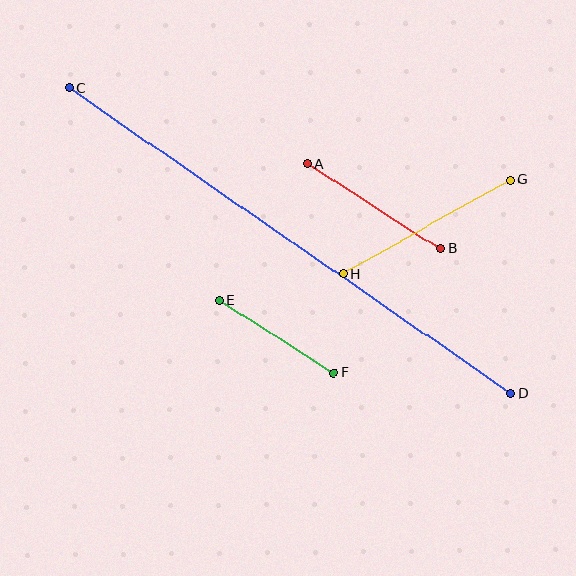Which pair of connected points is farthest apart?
Points C and D are farthest apart.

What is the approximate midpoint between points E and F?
The midpoint is at approximately (277, 336) pixels.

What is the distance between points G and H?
The distance is approximately 192 pixels.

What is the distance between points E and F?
The distance is approximately 135 pixels.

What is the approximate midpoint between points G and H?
The midpoint is at approximately (427, 227) pixels.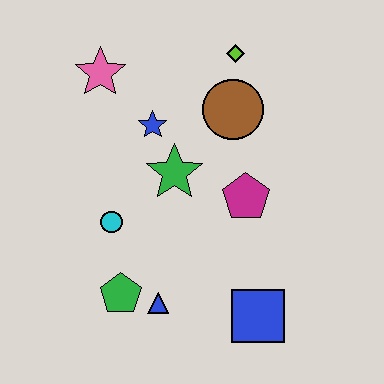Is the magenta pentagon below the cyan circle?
No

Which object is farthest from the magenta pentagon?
The pink star is farthest from the magenta pentagon.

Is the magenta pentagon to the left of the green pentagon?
No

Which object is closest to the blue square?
The blue triangle is closest to the blue square.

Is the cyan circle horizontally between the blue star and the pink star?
Yes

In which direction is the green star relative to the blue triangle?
The green star is above the blue triangle.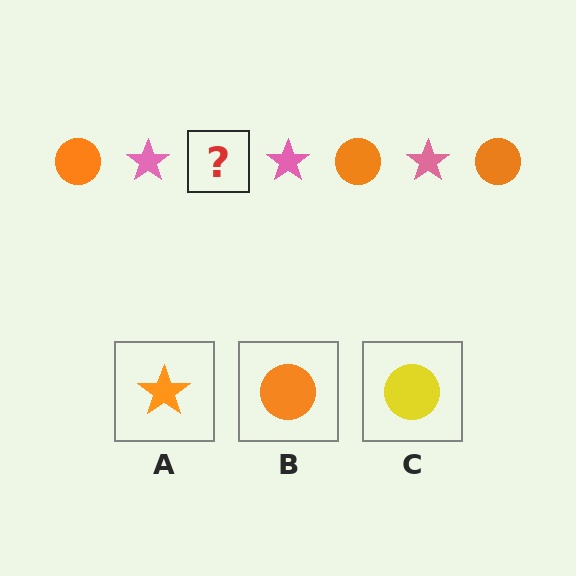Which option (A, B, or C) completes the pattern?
B.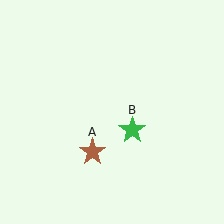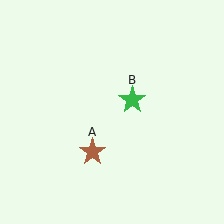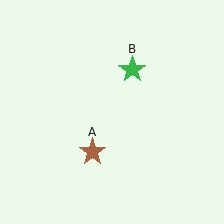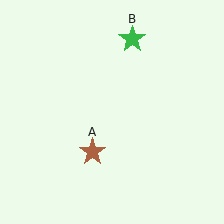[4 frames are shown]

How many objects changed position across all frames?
1 object changed position: green star (object B).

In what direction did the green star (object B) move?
The green star (object B) moved up.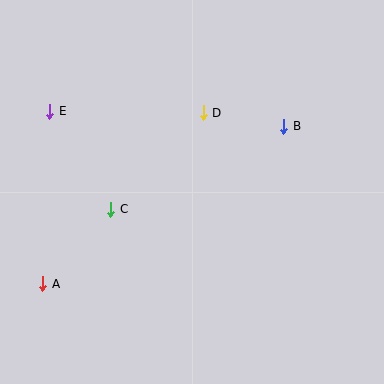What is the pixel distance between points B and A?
The distance between B and A is 288 pixels.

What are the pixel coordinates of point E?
Point E is at (50, 111).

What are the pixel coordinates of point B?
Point B is at (284, 126).